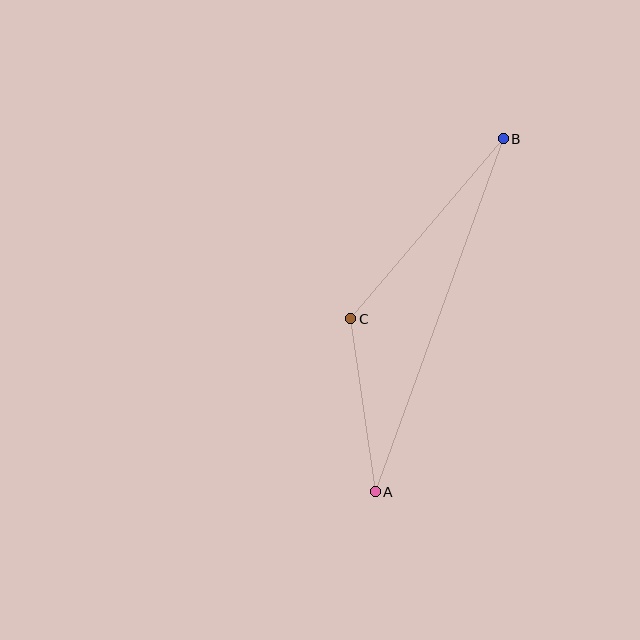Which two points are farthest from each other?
Points A and B are farthest from each other.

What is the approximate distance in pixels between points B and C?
The distance between B and C is approximately 236 pixels.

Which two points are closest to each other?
Points A and C are closest to each other.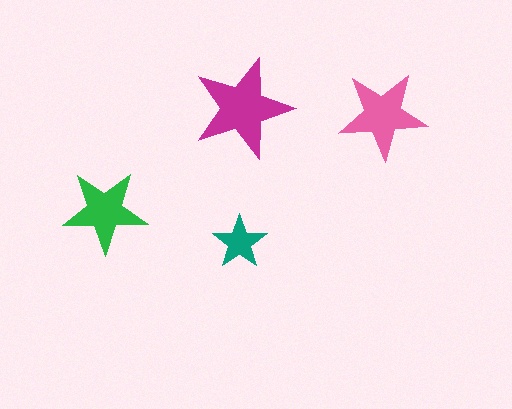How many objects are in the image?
There are 4 objects in the image.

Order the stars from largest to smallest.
the magenta one, the pink one, the green one, the teal one.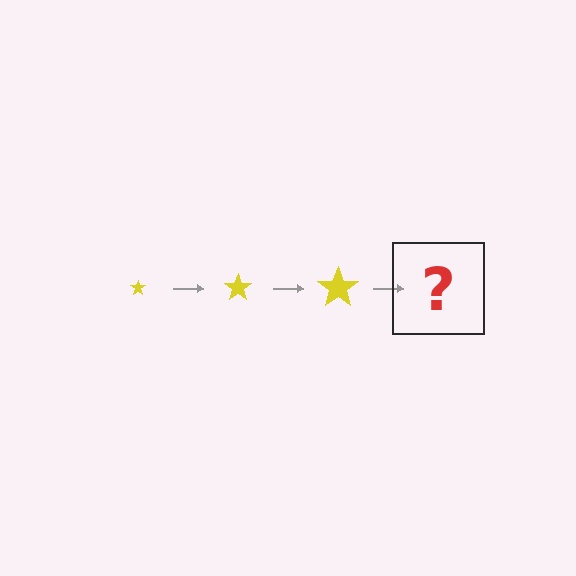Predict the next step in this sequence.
The next step is a yellow star, larger than the previous one.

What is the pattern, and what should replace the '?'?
The pattern is that the star gets progressively larger each step. The '?' should be a yellow star, larger than the previous one.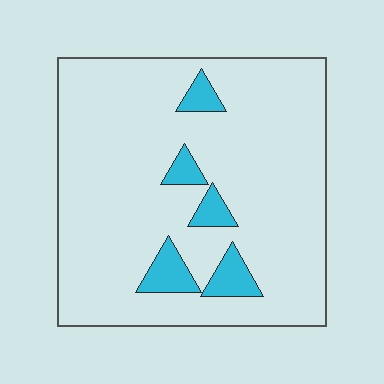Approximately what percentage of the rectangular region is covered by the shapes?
Approximately 10%.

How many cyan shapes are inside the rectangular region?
5.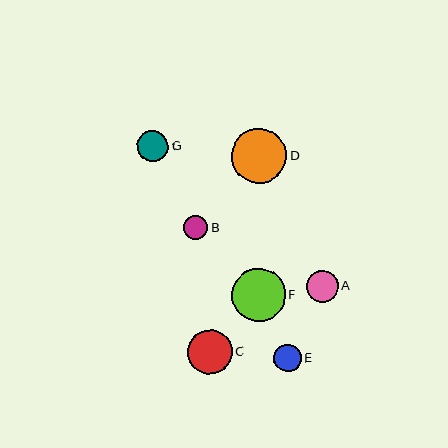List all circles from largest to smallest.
From largest to smallest: D, F, C, A, G, E, B.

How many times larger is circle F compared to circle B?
Circle F is approximately 2.2 times the size of circle B.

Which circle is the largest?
Circle D is the largest with a size of approximately 55 pixels.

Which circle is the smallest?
Circle B is the smallest with a size of approximately 24 pixels.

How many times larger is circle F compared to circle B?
Circle F is approximately 2.2 times the size of circle B.